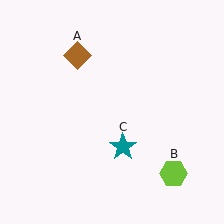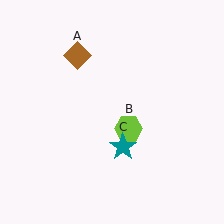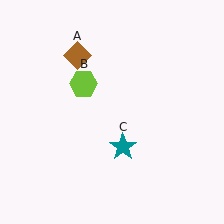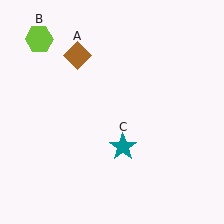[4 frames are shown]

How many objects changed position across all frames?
1 object changed position: lime hexagon (object B).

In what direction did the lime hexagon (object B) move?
The lime hexagon (object B) moved up and to the left.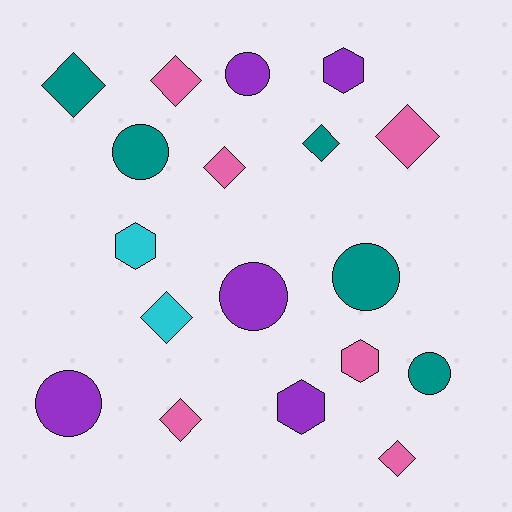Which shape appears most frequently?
Diamond, with 8 objects.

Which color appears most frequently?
Pink, with 6 objects.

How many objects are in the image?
There are 18 objects.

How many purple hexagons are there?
There are 2 purple hexagons.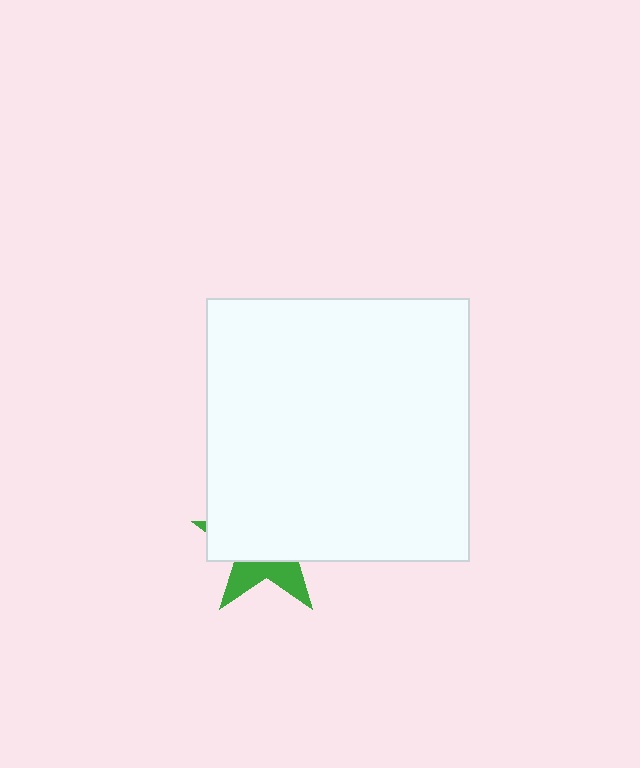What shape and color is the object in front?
The object in front is a white square.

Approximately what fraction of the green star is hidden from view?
Roughly 68% of the green star is hidden behind the white square.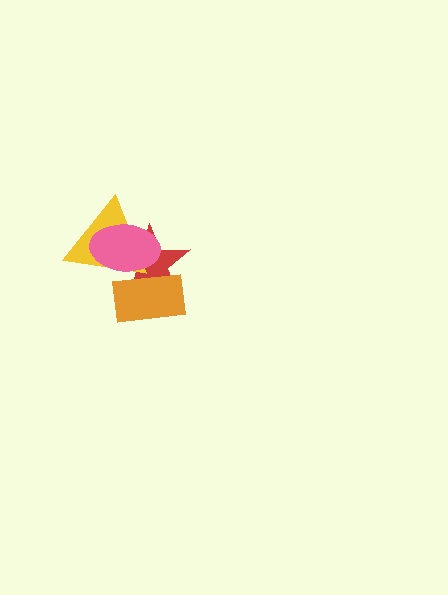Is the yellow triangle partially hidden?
Yes, it is partially covered by another shape.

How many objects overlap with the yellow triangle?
3 objects overlap with the yellow triangle.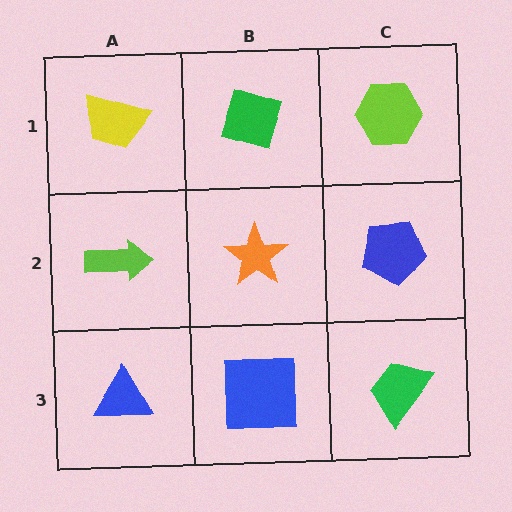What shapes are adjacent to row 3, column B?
An orange star (row 2, column B), a blue triangle (row 3, column A), a green trapezoid (row 3, column C).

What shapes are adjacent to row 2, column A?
A yellow trapezoid (row 1, column A), a blue triangle (row 3, column A), an orange star (row 2, column B).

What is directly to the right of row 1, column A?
A green diamond.